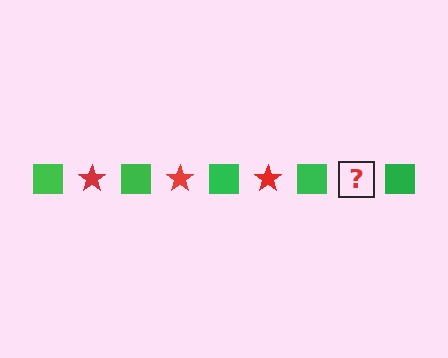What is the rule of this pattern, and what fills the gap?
The rule is that the pattern alternates between green square and red star. The gap should be filled with a red star.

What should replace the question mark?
The question mark should be replaced with a red star.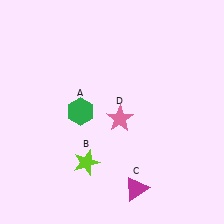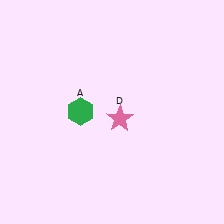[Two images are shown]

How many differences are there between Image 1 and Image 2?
There are 2 differences between the two images.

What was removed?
The lime star (B), the magenta triangle (C) were removed in Image 2.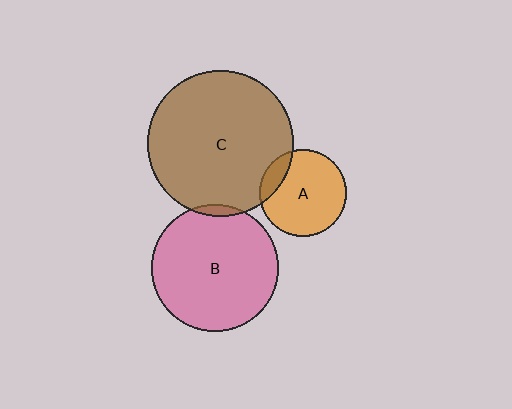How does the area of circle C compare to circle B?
Approximately 1.3 times.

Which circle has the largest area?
Circle C (brown).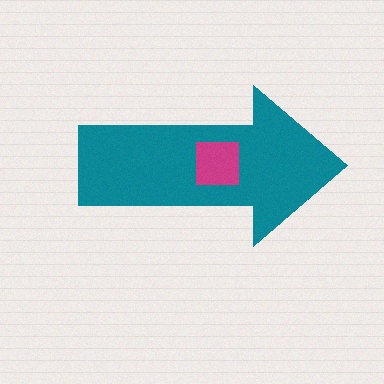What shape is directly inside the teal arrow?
The magenta square.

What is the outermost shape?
The teal arrow.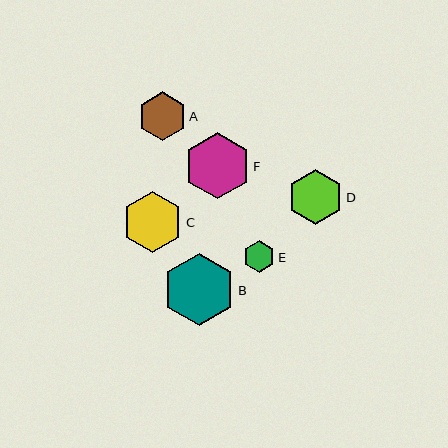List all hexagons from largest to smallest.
From largest to smallest: B, F, C, D, A, E.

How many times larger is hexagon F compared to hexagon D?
Hexagon F is approximately 1.2 times the size of hexagon D.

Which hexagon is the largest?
Hexagon B is the largest with a size of approximately 72 pixels.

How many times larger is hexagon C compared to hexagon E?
Hexagon C is approximately 1.9 times the size of hexagon E.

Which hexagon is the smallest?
Hexagon E is the smallest with a size of approximately 32 pixels.